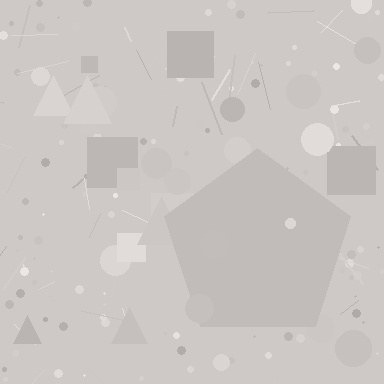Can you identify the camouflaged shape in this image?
The camouflaged shape is a pentagon.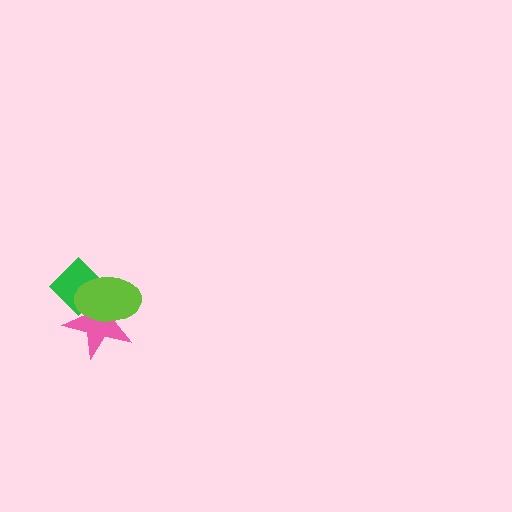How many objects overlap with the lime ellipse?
2 objects overlap with the lime ellipse.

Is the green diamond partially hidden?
Yes, it is partially covered by another shape.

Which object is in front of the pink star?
The lime ellipse is in front of the pink star.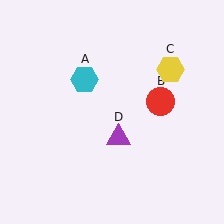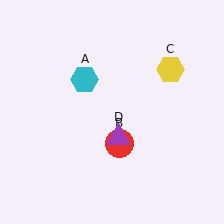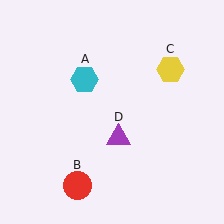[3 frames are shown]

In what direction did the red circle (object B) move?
The red circle (object B) moved down and to the left.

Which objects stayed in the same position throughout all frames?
Cyan hexagon (object A) and yellow hexagon (object C) and purple triangle (object D) remained stationary.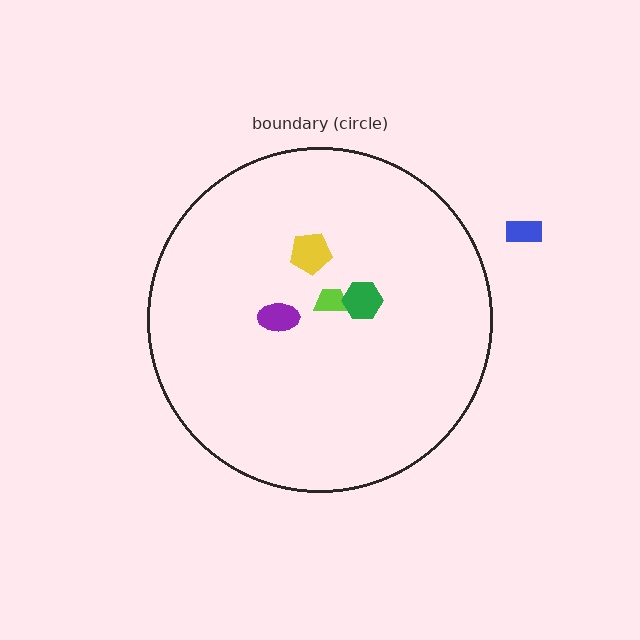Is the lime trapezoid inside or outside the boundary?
Inside.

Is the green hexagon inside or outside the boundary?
Inside.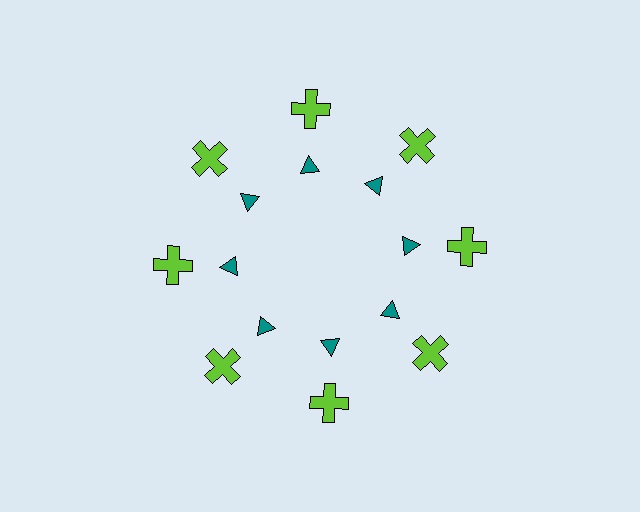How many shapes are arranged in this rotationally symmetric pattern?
There are 16 shapes, arranged in 8 groups of 2.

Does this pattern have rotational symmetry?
Yes, this pattern has 8-fold rotational symmetry. It looks the same after rotating 45 degrees around the center.